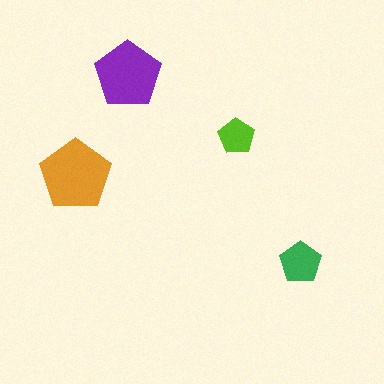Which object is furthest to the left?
The orange pentagon is leftmost.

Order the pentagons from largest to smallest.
the orange one, the purple one, the green one, the lime one.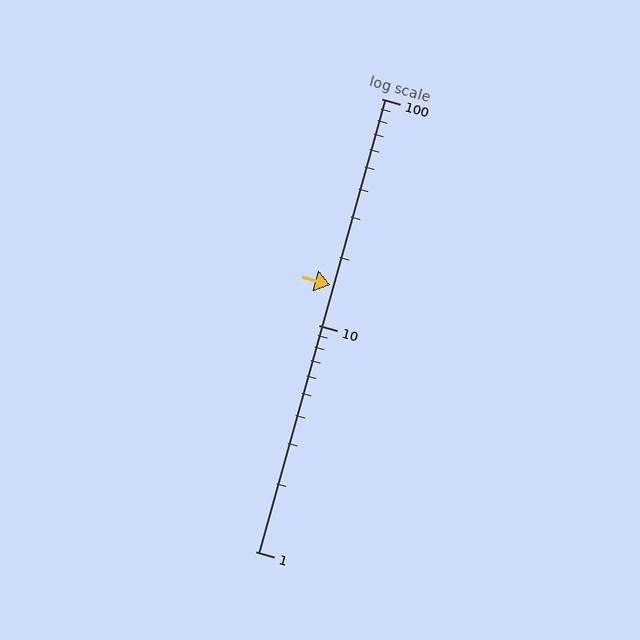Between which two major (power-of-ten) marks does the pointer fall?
The pointer is between 10 and 100.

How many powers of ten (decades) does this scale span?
The scale spans 2 decades, from 1 to 100.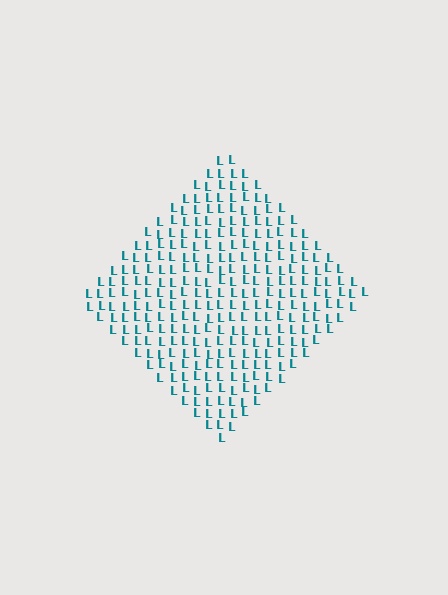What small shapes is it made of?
It is made of small letter L's.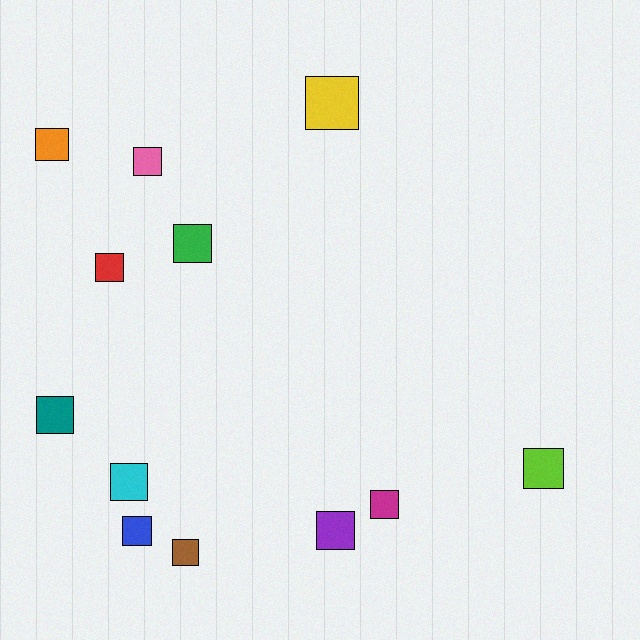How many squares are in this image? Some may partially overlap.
There are 12 squares.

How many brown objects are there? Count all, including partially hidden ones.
There is 1 brown object.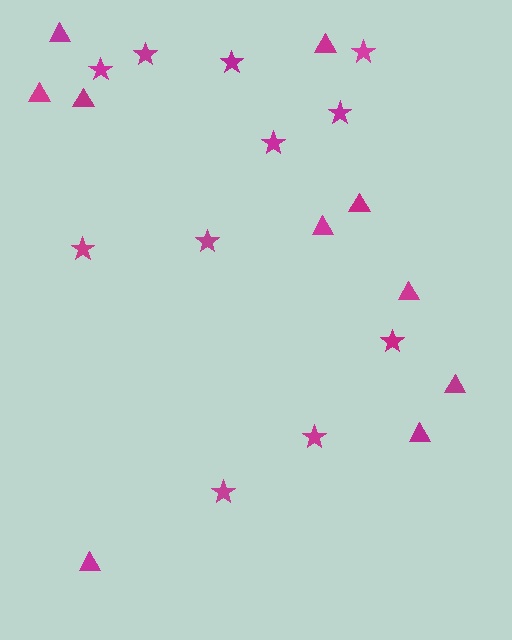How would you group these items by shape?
There are 2 groups: one group of stars (11) and one group of triangles (10).